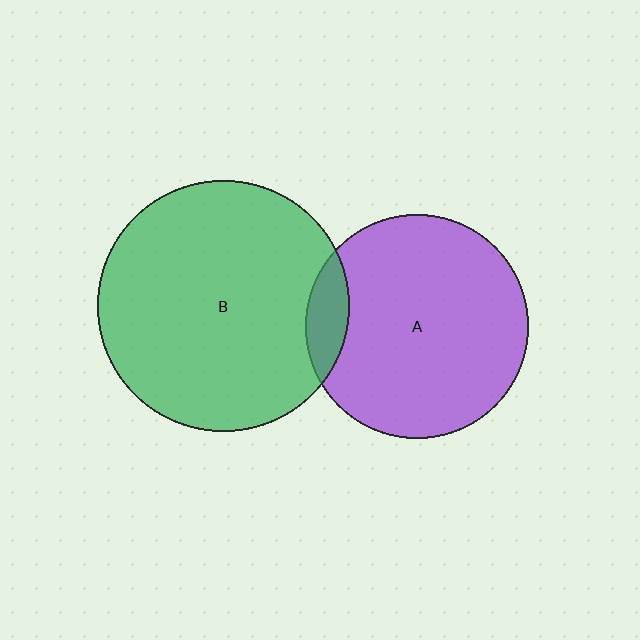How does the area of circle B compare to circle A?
Approximately 1.3 times.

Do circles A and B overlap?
Yes.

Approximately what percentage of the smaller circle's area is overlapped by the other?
Approximately 10%.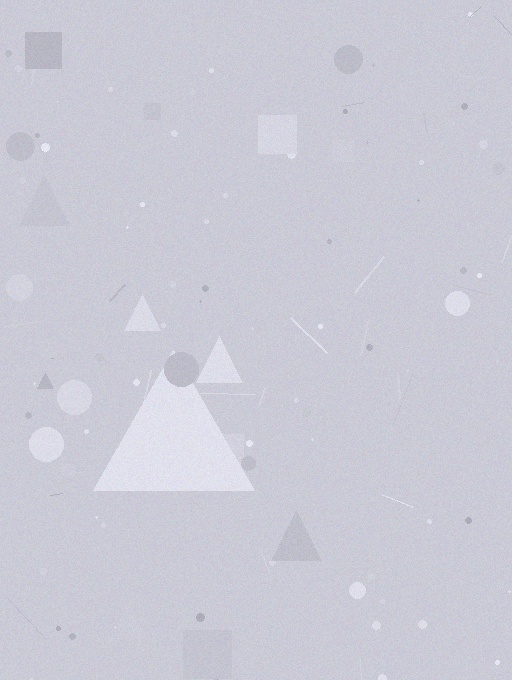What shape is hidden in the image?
A triangle is hidden in the image.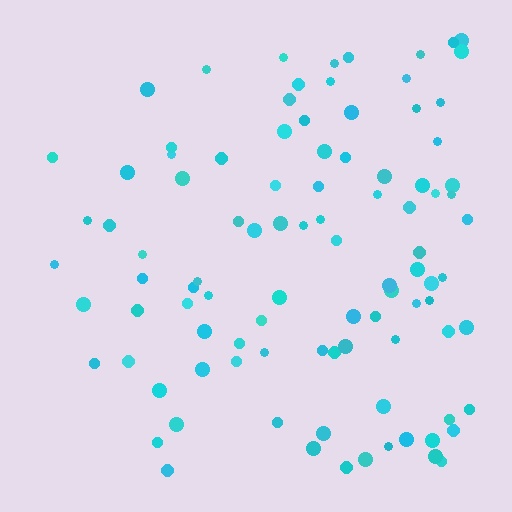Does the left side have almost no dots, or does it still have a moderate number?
Still a moderate number, just noticeably fewer than the right.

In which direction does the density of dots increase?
From left to right, with the right side densest.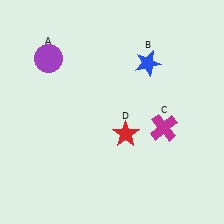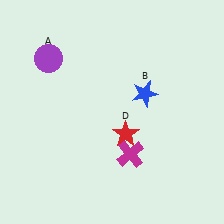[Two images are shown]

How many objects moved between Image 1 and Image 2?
2 objects moved between the two images.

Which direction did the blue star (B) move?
The blue star (B) moved down.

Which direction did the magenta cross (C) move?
The magenta cross (C) moved left.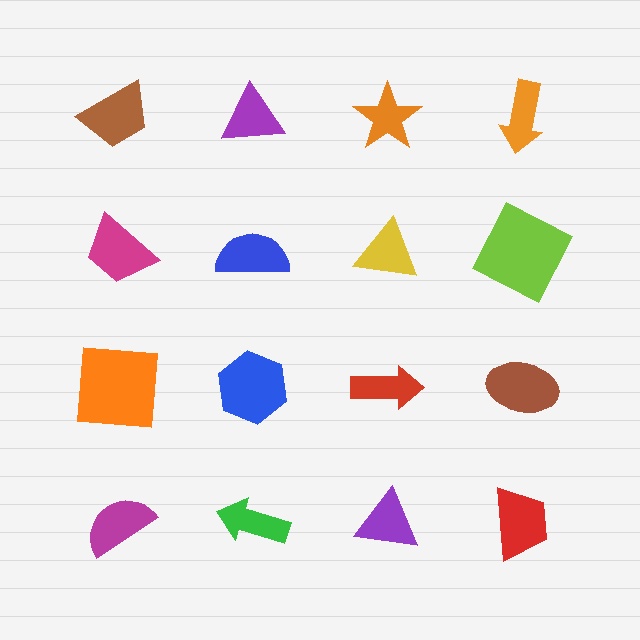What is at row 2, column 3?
A yellow triangle.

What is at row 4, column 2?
A green arrow.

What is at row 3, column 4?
A brown ellipse.